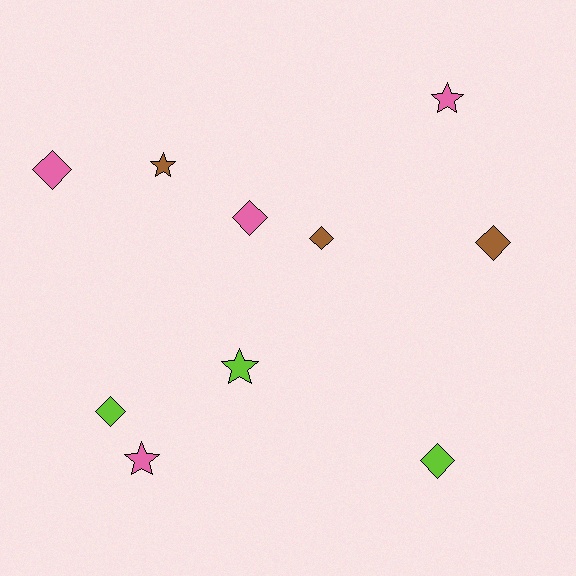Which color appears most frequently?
Pink, with 4 objects.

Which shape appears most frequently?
Diamond, with 6 objects.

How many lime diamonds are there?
There are 2 lime diamonds.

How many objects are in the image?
There are 10 objects.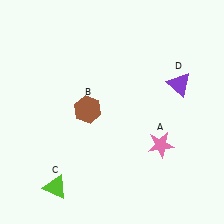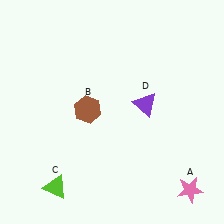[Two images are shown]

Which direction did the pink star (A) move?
The pink star (A) moved down.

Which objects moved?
The objects that moved are: the pink star (A), the purple triangle (D).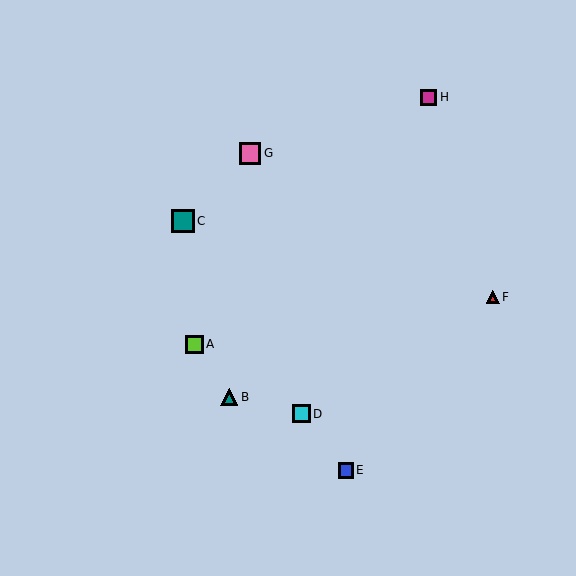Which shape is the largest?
The teal square (labeled C) is the largest.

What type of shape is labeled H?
Shape H is a magenta square.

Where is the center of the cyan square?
The center of the cyan square is at (301, 414).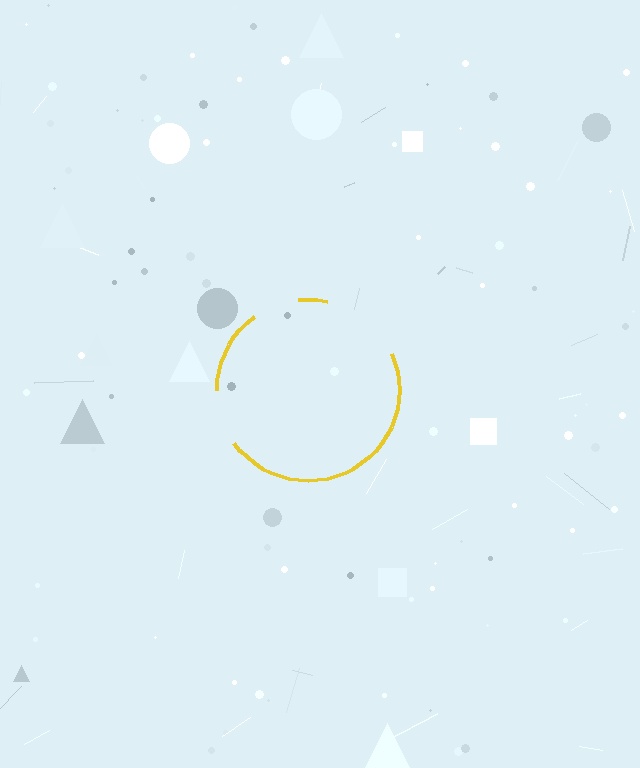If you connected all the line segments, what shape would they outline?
They would outline a circle.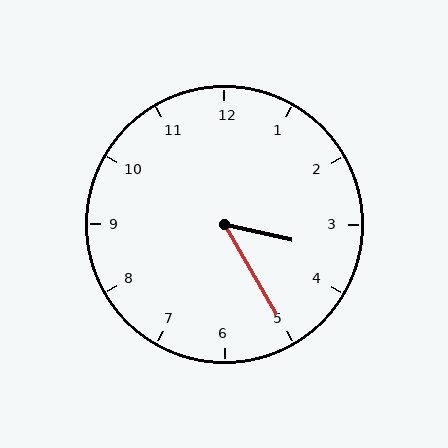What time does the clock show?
3:25.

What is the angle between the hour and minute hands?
Approximately 48 degrees.